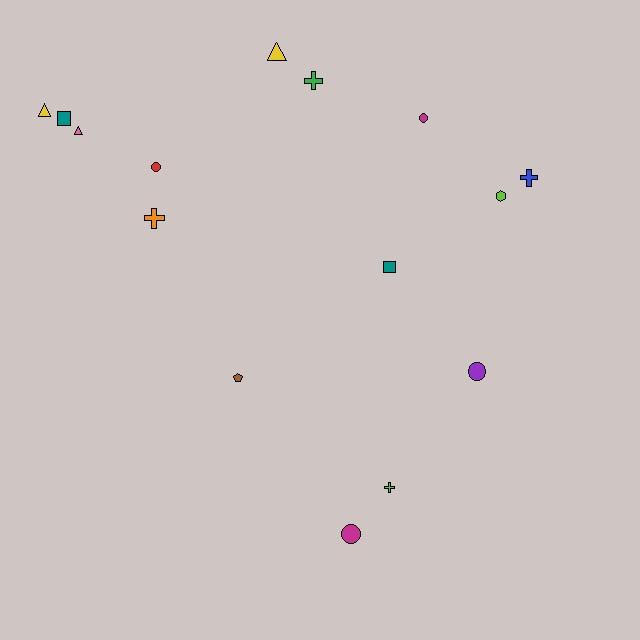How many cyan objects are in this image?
There are no cyan objects.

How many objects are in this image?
There are 15 objects.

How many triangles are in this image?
There are 3 triangles.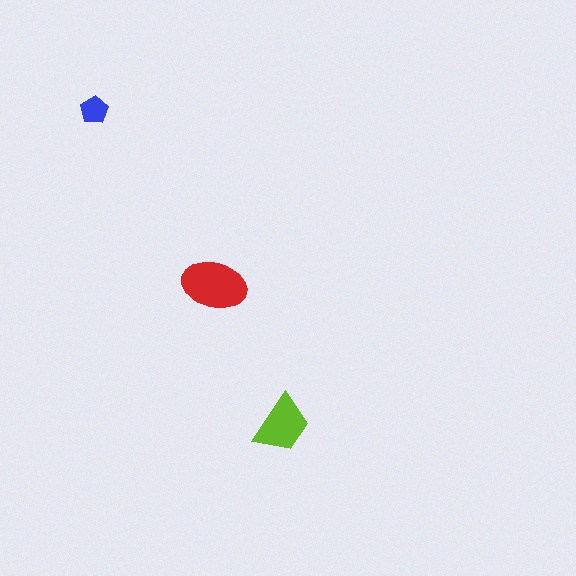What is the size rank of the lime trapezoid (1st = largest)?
2nd.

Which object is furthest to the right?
The lime trapezoid is rightmost.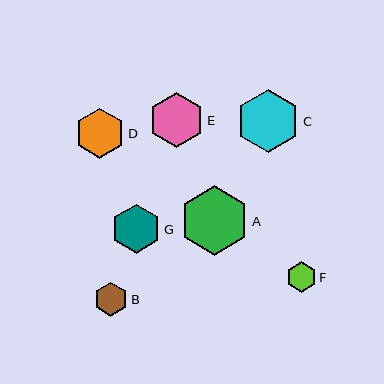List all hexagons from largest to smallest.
From largest to smallest: A, C, E, D, G, B, F.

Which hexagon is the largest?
Hexagon A is the largest with a size of approximately 70 pixels.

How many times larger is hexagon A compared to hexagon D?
Hexagon A is approximately 1.4 times the size of hexagon D.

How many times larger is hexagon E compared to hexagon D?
Hexagon E is approximately 1.1 times the size of hexagon D.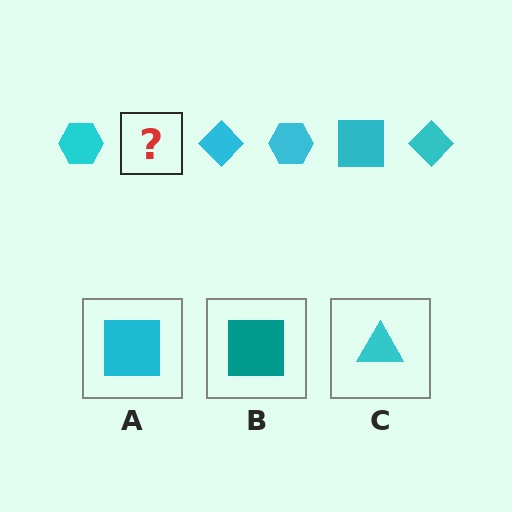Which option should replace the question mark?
Option A.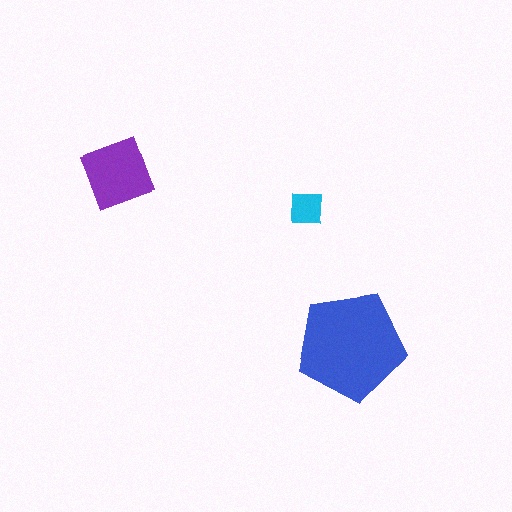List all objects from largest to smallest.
The blue pentagon, the purple diamond, the cyan square.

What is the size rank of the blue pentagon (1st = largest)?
1st.